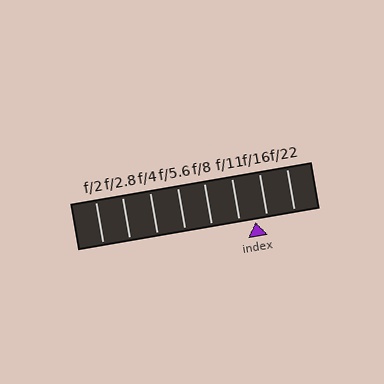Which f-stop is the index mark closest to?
The index mark is closest to f/16.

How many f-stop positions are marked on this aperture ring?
There are 8 f-stop positions marked.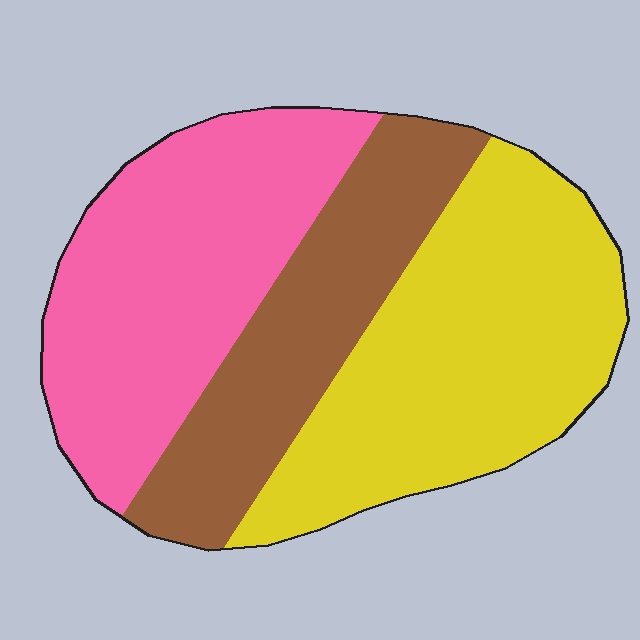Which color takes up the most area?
Yellow, at roughly 40%.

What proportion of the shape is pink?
Pink covers roughly 35% of the shape.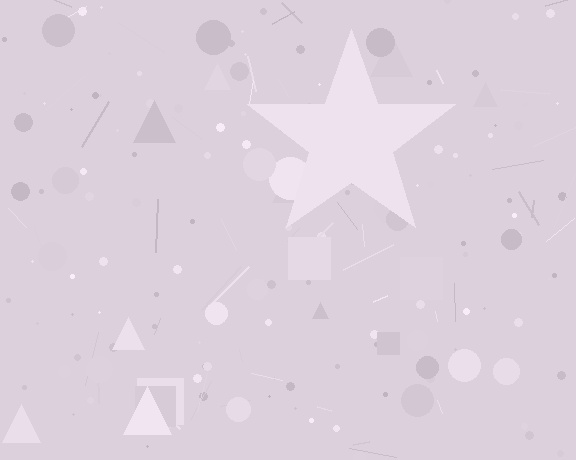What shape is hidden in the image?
A star is hidden in the image.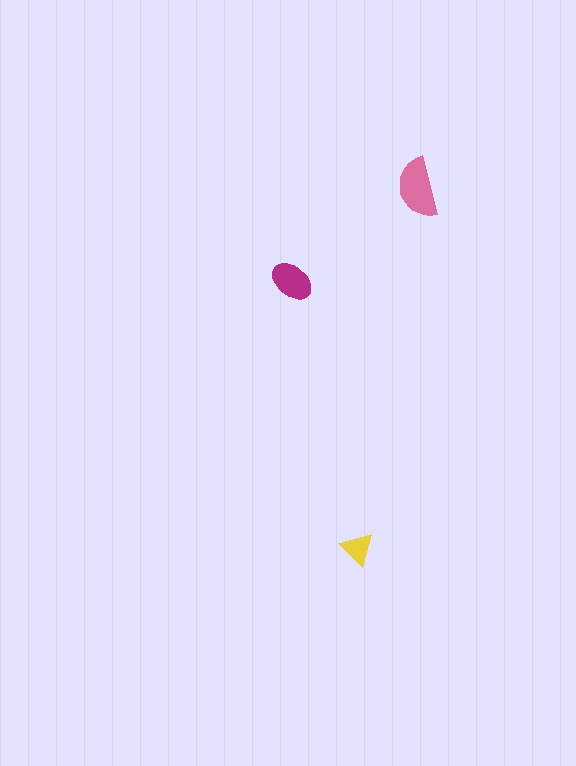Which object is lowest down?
The yellow triangle is bottommost.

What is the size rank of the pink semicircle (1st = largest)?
1st.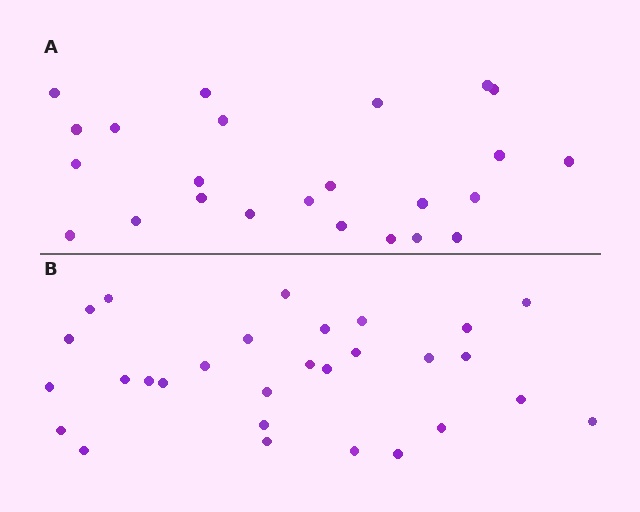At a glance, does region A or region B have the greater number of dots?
Region B (the bottom region) has more dots.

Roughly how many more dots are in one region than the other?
Region B has about 5 more dots than region A.